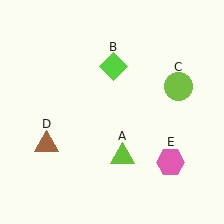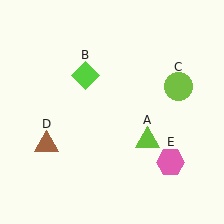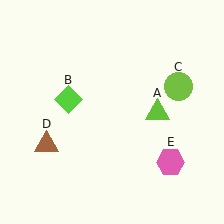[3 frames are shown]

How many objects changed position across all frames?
2 objects changed position: lime triangle (object A), lime diamond (object B).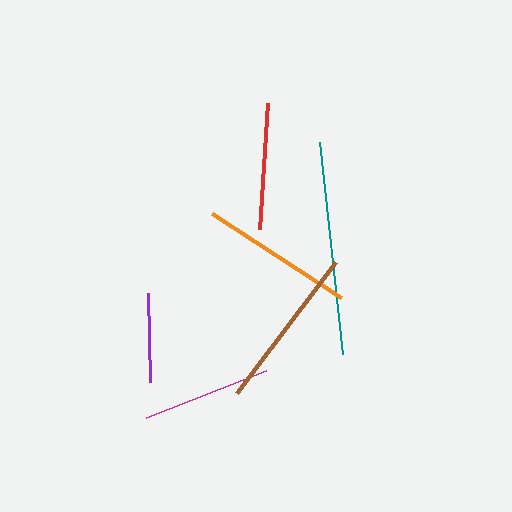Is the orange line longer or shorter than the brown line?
The brown line is longer than the orange line.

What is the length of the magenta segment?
The magenta segment is approximately 129 pixels long.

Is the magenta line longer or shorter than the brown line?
The brown line is longer than the magenta line.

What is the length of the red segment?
The red segment is approximately 127 pixels long.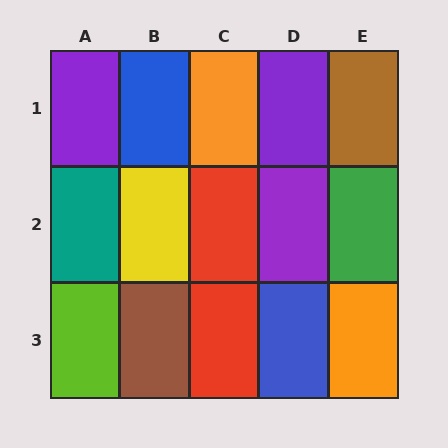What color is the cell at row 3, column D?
Blue.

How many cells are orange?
2 cells are orange.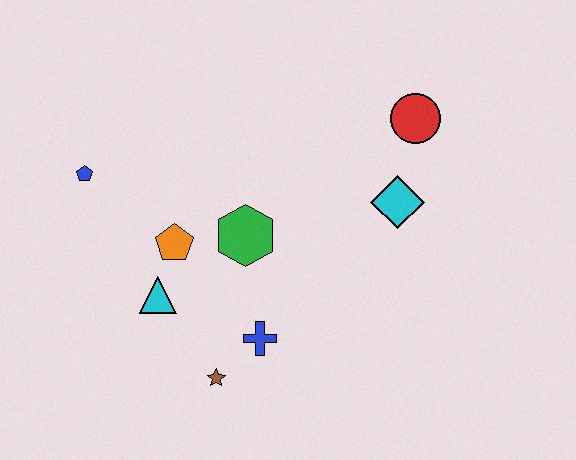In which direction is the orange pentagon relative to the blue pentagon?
The orange pentagon is to the right of the blue pentagon.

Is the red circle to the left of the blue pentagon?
No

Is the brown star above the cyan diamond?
No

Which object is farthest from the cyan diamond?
The blue pentagon is farthest from the cyan diamond.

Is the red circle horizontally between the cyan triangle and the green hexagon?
No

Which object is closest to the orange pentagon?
The cyan triangle is closest to the orange pentagon.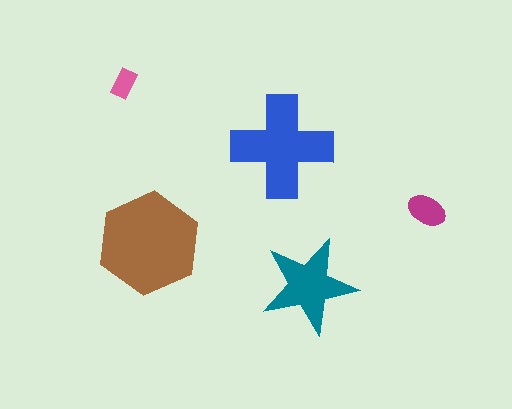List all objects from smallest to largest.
The pink rectangle, the magenta ellipse, the teal star, the blue cross, the brown hexagon.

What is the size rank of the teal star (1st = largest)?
3rd.